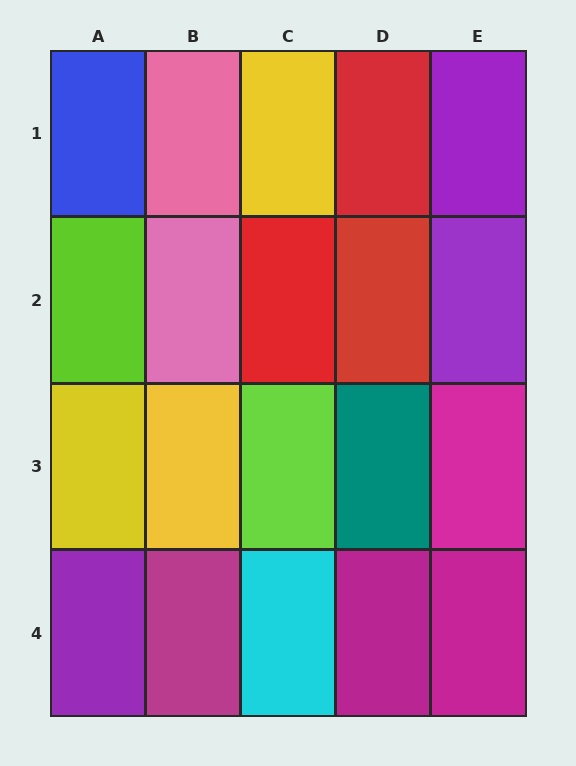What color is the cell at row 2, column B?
Pink.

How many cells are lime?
2 cells are lime.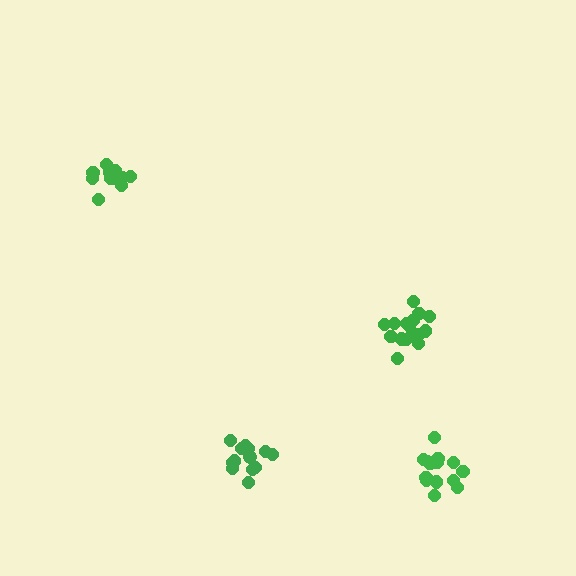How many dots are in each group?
Group 1: 13 dots, Group 2: 16 dots, Group 3: 12 dots, Group 4: 14 dots (55 total).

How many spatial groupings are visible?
There are 4 spatial groupings.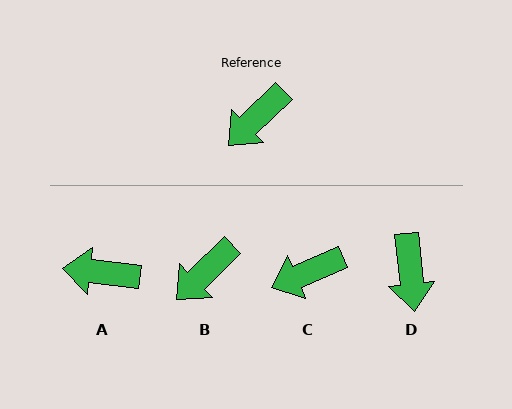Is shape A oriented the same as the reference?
No, it is off by about 51 degrees.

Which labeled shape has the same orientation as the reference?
B.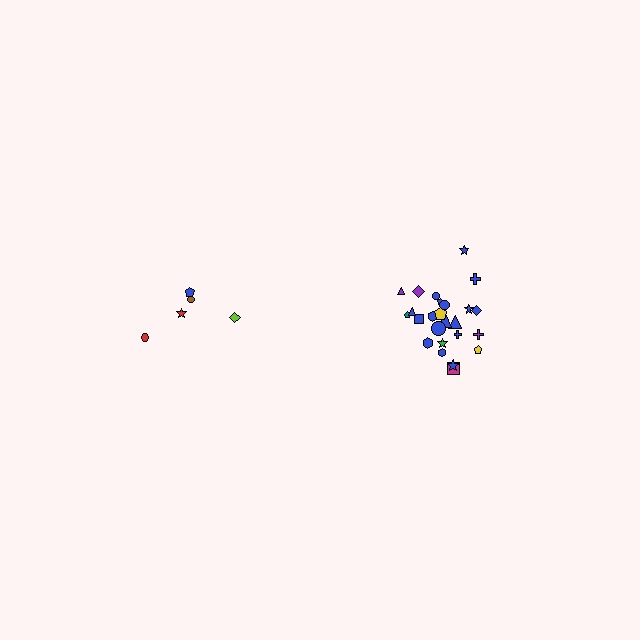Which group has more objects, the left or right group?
The right group.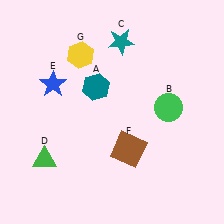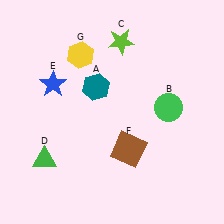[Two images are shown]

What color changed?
The star (C) changed from teal in Image 1 to lime in Image 2.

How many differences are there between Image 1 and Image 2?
There is 1 difference between the two images.